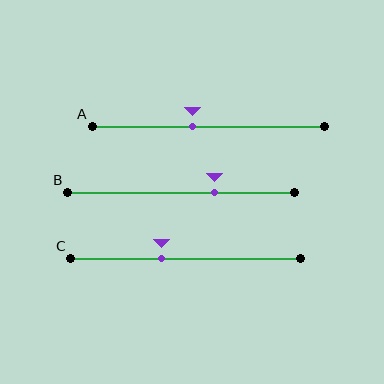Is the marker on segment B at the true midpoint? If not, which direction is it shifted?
No, the marker on segment B is shifted to the right by about 15% of the segment length.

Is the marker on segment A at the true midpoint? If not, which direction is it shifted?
No, the marker on segment A is shifted to the left by about 7% of the segment length.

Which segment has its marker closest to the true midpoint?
Segment A has its marker closest to the true midpoint.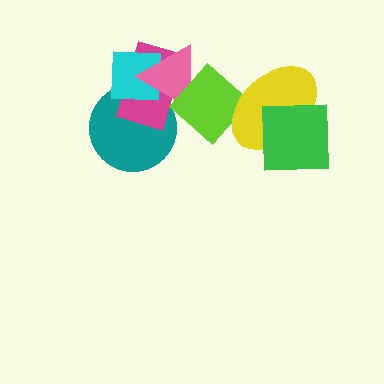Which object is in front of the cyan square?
The pink triangle is in front of the cyan square.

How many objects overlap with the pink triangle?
4 objects overlap with the pink triangle.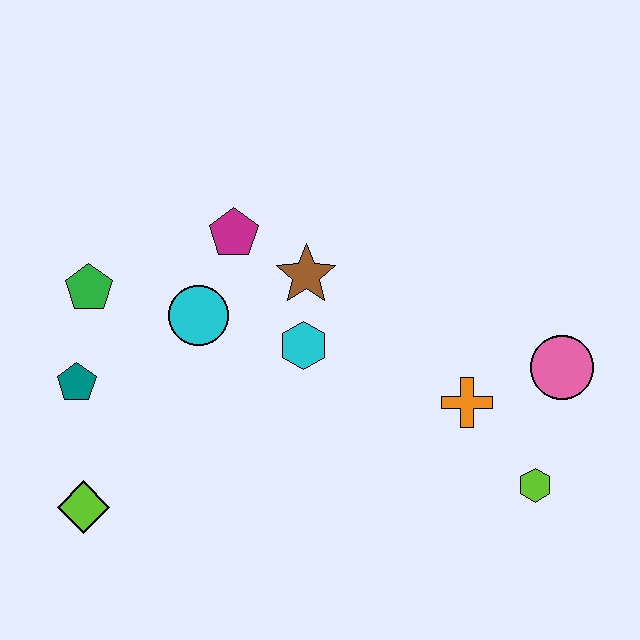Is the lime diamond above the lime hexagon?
No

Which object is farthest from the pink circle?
The lime diamond is farthest from the pink circle.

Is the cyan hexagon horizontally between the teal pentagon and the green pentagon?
No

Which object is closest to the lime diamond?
The teal pentagon is closest to the lime diamond.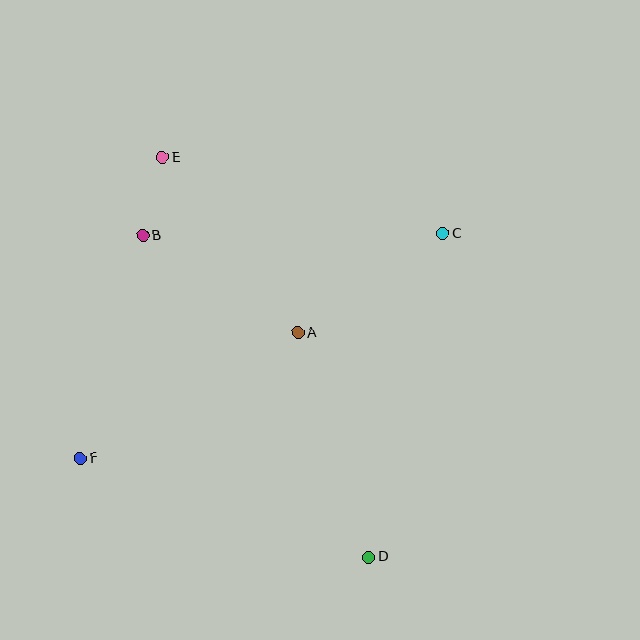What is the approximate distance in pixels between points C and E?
The distance between C and E is approximately 290 pixels.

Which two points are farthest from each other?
Points D and E are farthest from each other.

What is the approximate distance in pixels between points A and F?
The distance between A and F is approximately 251 pixels.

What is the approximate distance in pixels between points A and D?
The distance between A and D is approximately 235 pixels.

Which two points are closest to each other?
Points B and E are closest to each other.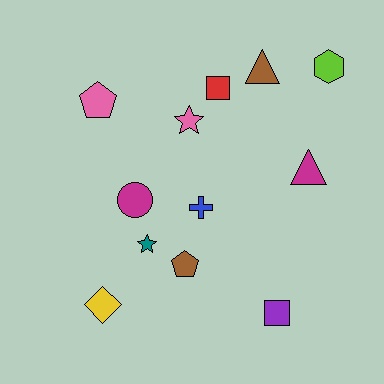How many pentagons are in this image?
There are 2 pentagons.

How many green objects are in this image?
There are no green objects.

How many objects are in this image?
There are 12 objects.